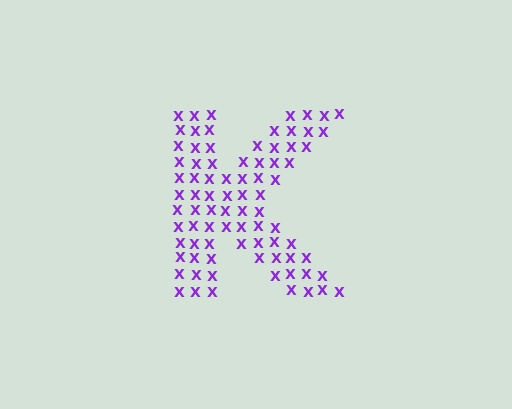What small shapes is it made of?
It is made of small letter X's.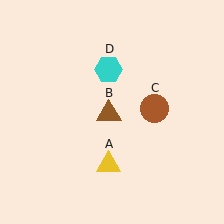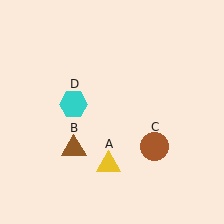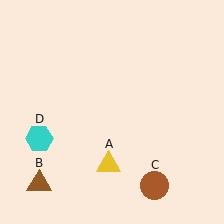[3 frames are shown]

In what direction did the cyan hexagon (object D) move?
The cyan hexagon (object D) moved down and to the left.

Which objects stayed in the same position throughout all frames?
Yellow triangle (object A) remained stationary.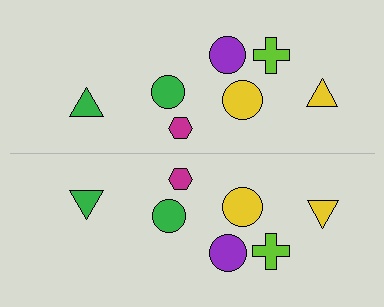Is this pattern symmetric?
Yes, this pattern has bilateral (reflection) symmetry.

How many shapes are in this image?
There are 14 shapes in this image.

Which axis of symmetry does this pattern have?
The pattern has a horizontal axis of symmetry running through the center of the image.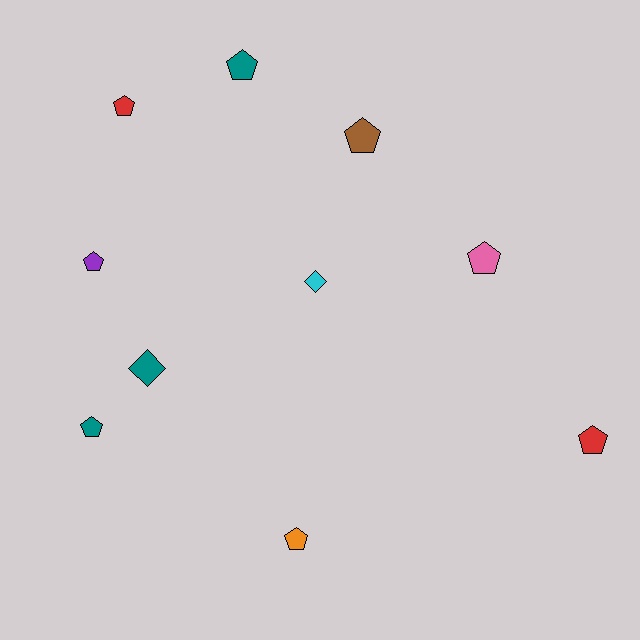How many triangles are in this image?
There are no triangles.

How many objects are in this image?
There are 10 objects.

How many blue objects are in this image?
There are no blue objects.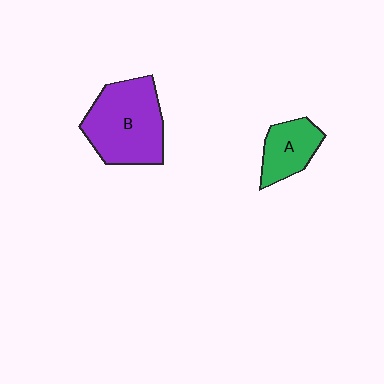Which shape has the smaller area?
Shape A (green).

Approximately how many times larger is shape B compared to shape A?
Approximately 2.0 times.